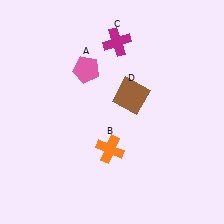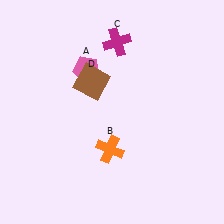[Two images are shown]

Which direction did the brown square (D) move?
The brown square (D) moved left.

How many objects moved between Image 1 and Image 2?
1 object moved between the two images.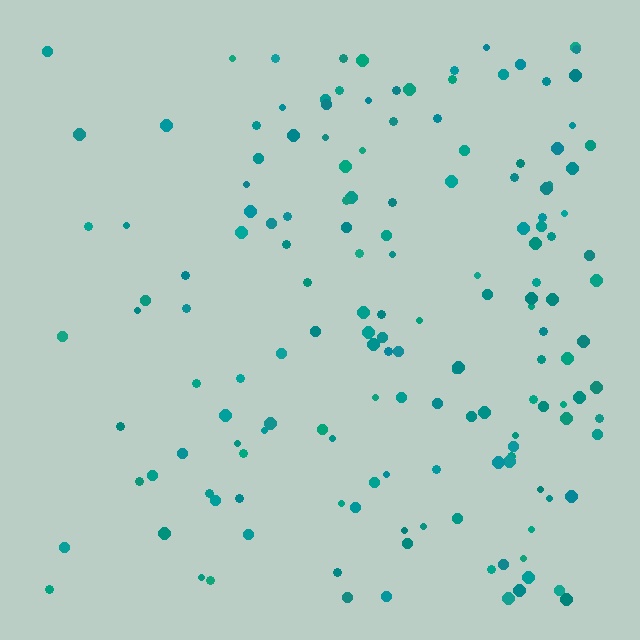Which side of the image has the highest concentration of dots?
The right.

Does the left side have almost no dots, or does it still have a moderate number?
Still a moderate number, just noticeably fewer than the right.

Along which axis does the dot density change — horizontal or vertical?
Horizontal.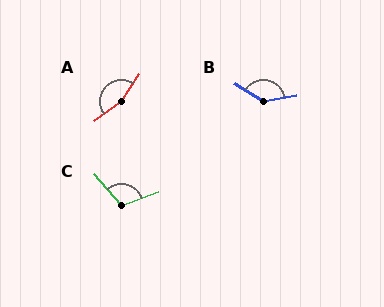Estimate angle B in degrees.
Approximately 136 degrees.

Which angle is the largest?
A, at approximately 159 degrees.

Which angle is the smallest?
C, at approximately 111 degrees.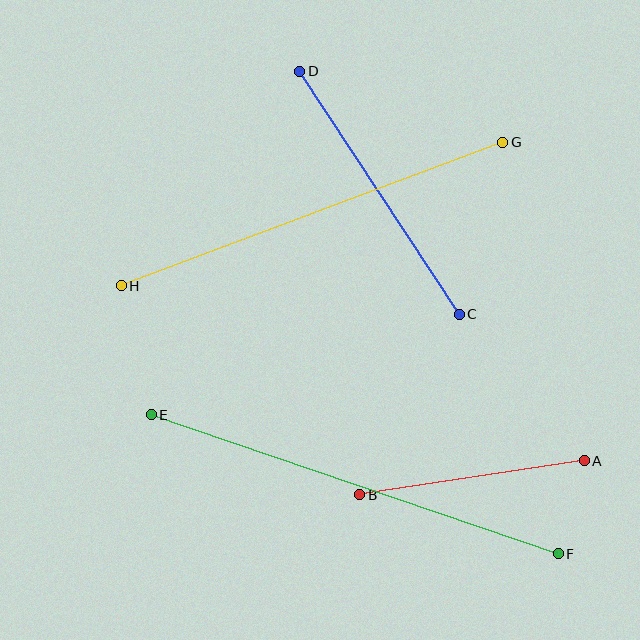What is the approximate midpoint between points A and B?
The midpoint is at approximately (472, 478) pixels.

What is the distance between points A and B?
The distance is approximately 227 pixels.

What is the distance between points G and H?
The distance is approximately 408 pixels.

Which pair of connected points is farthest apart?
Points E and F are farthest apart.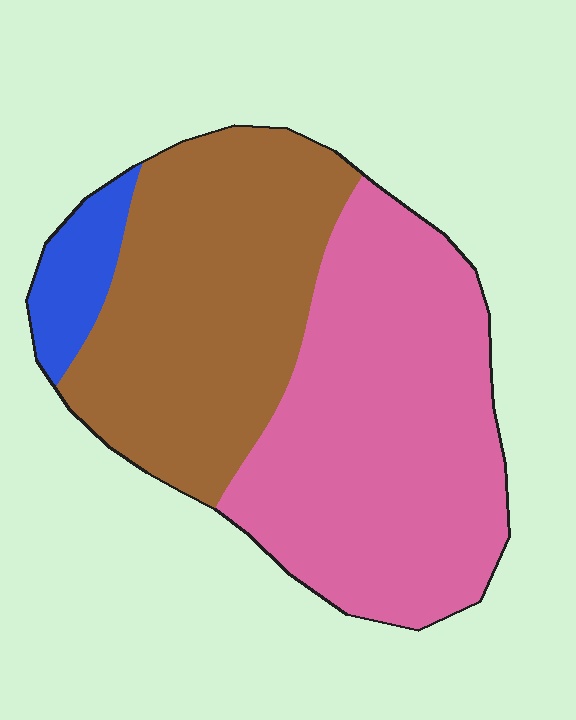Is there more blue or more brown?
Brown.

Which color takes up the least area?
Blue, at roughly 5%.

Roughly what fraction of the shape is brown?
Brown covers roughly 40% of the shape.